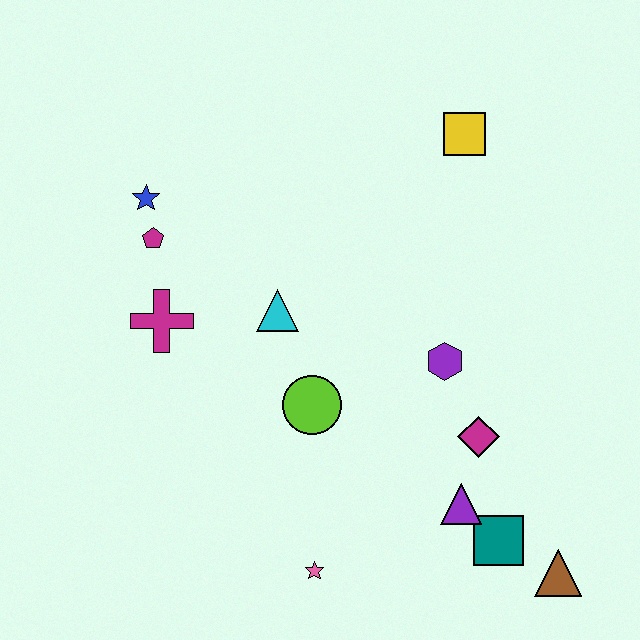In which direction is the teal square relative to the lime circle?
The teal square is to the right of the lime circle.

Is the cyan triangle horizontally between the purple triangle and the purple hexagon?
No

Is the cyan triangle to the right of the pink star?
No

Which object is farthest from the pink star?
The yellow square is farthest from the pink star.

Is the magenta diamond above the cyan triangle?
No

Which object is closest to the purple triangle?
The teal square is closest to the purple triangle.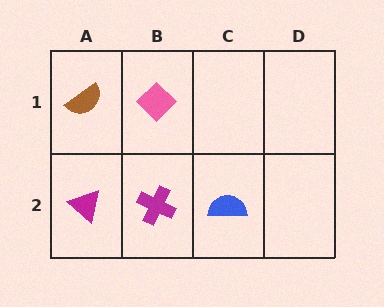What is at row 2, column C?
A blue semicircle.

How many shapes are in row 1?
2 shapes.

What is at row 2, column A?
A magenta triangle.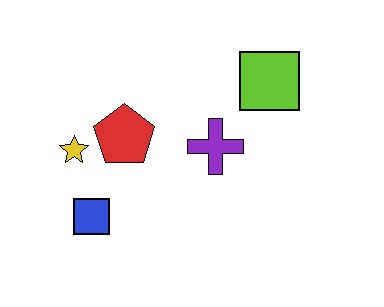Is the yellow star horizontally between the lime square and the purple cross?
No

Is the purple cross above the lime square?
No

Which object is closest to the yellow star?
The red pentagon is closest to the yellow star.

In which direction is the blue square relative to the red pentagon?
The blue square is below the red pentagon.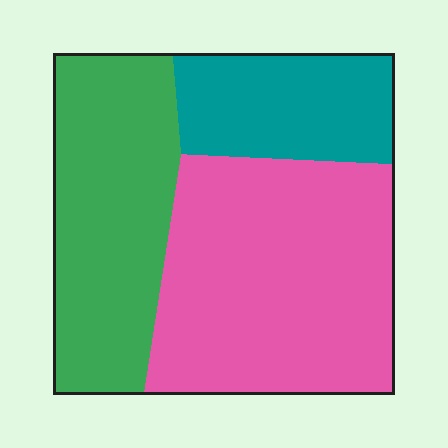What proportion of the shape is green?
Green takes up about one third (1/3) of the shape.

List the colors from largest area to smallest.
From largest to smallest: pink, green, teal.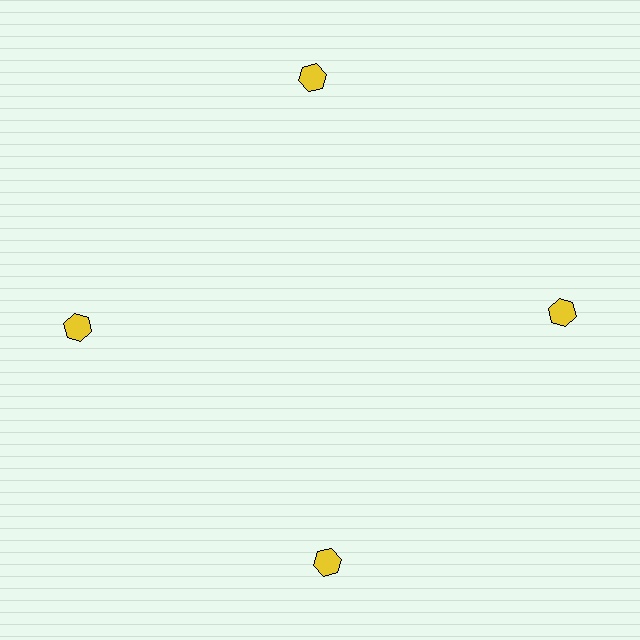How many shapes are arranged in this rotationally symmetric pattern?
There are 4 shapes, arranged in 4 groups of 1.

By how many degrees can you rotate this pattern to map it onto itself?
The pattern maps onto itself every 90 degrees of rotation.